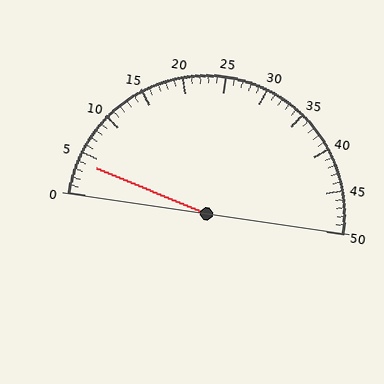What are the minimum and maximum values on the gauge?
The gauge ranges from 0 to 50.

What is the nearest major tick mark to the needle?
The nearest major tick mark is 5.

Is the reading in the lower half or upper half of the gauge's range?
The reading is in the lower half of the range (0 to 50).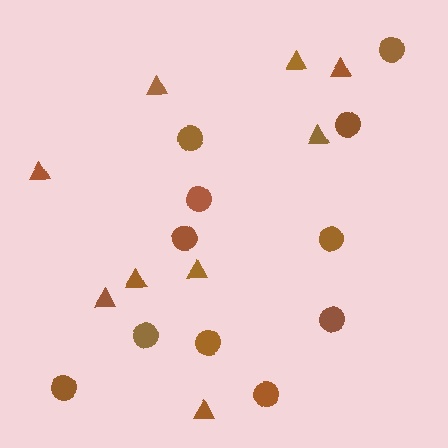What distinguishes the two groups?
There are 2 groups: one group of triangles (9) and one group of circles (11).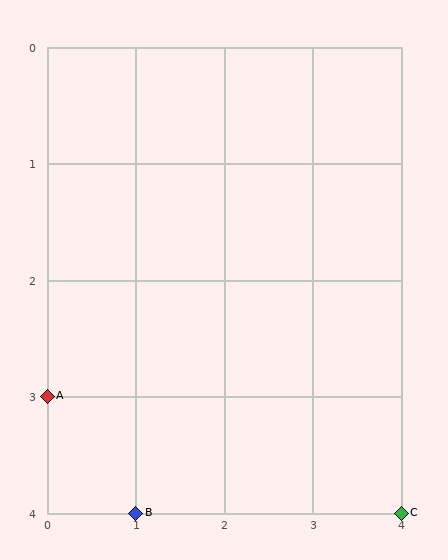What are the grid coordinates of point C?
Point C is at grid coordinates (4, 4).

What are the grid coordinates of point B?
Point B is at grid coordinates (1, 4).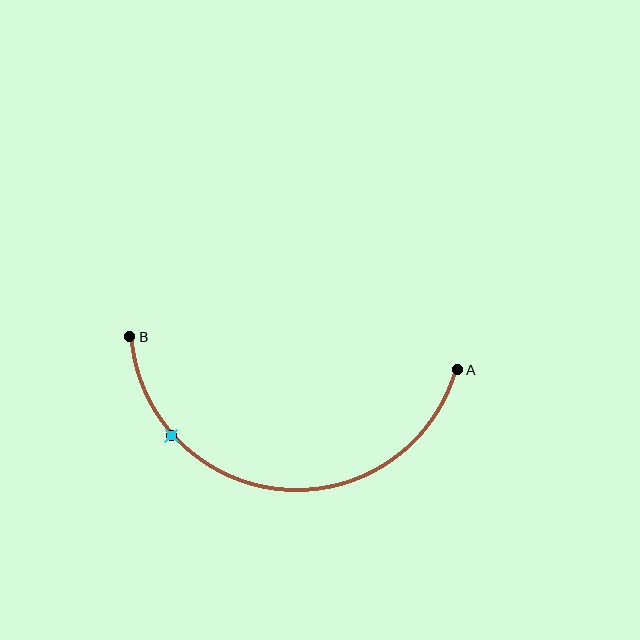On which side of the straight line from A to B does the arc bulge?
The arc bulges below the straight line connecting A and B.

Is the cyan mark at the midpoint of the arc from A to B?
No. The cyan mark lies on the arc but is closer to endpoint B. The arc midpoint would be at the point on the curve equidistant along the arc from both A and B.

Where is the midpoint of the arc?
The arc midpoint is the point on the curve farthest from the straight line joining A and B. It sits below that line.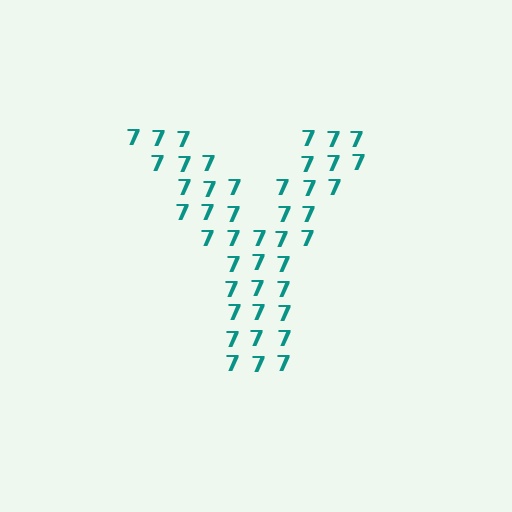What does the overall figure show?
The overall figure shows the letter Y.